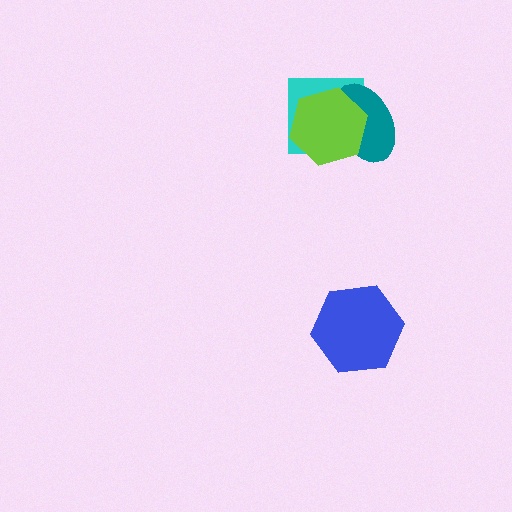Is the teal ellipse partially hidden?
Yes, it is partially covered by another shape.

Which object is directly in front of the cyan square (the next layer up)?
The teal ellipse is directly in front of the cyan square.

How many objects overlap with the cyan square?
2 objects overlap with the cyan square.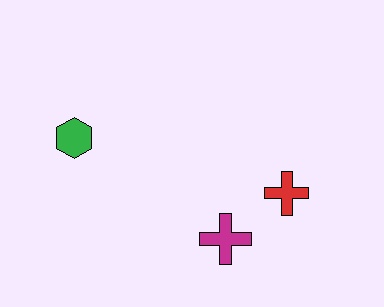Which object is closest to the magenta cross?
The red cross is closest to the magenta cross.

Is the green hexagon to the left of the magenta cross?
Yes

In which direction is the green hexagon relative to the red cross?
The green hexagon is to the left of the red cross.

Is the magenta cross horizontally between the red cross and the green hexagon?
Yes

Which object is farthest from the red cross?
The green hexagon is farthest from the red cross.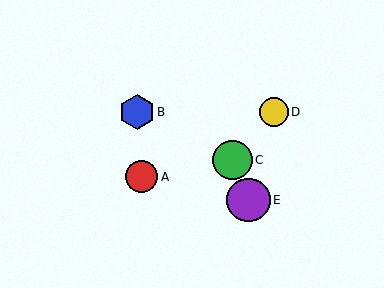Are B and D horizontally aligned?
Yes, both are at y≈112.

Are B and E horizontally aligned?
No, B is at y≈112 and E is at y≈200.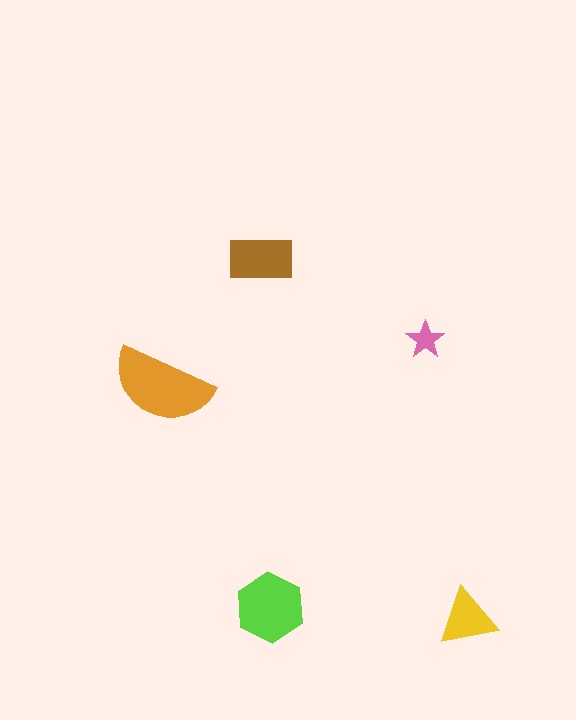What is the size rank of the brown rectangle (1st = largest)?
3rd.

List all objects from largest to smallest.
The orange semicircle, the lime hexagon, the brown rectangle, the yellow triangle, the pink star.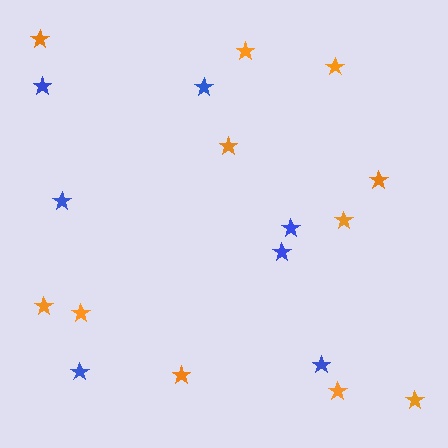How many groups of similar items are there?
There are 2 groups: one group of blue stars (7) and one group of orange stars (11).